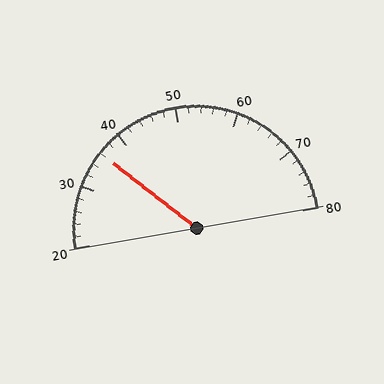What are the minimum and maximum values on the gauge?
The gauge ranges from 20 to 80.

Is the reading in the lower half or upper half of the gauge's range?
The reading is in the lower half of the range (20 to 80).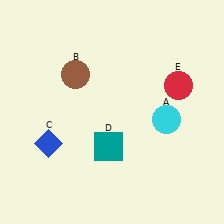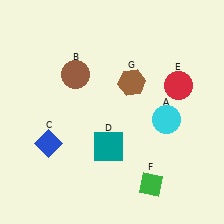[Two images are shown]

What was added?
A green diamond (F), a brown hexagon (G) were added in Image 2.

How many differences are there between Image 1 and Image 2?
There are 2 differences between the two images.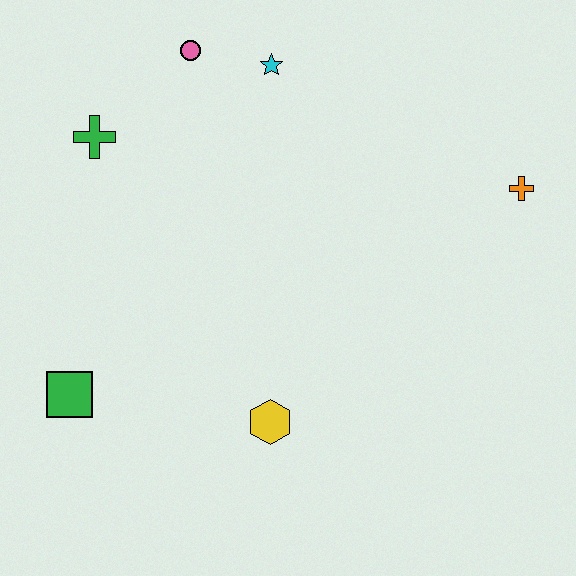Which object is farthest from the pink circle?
The yellow hexagon is farthest from the pink circle.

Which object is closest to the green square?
The yellow hexagon is closest to the green square.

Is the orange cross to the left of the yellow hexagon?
No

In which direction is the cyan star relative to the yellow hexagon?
The cyan star is above the yellow hexagon.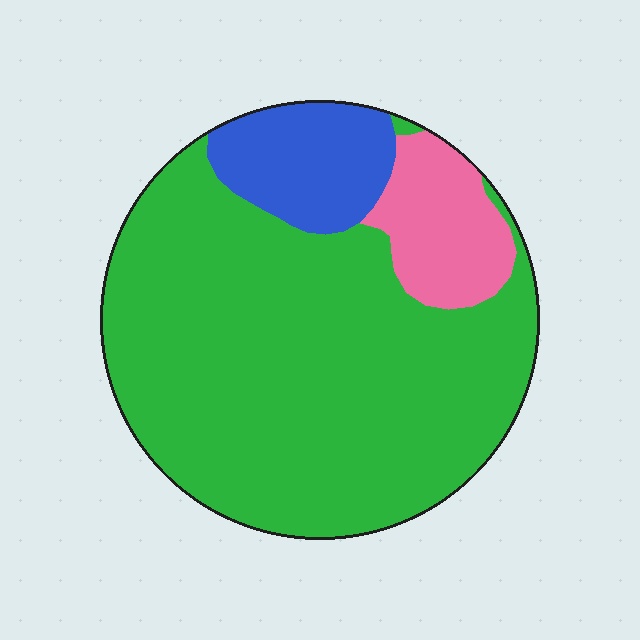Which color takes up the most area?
Green, at roughly 75%.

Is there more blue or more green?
Green.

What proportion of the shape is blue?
Blue takes up about one eighth (1/8) of the shape.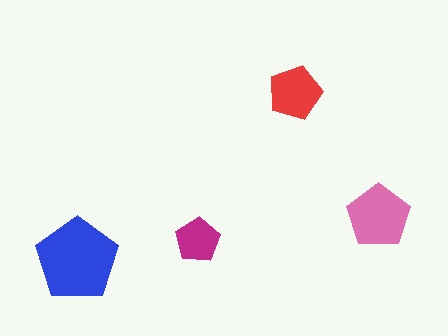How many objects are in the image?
There are 4 objects in the image.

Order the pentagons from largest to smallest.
the blue one, the pink one, the red one, the magenta one.